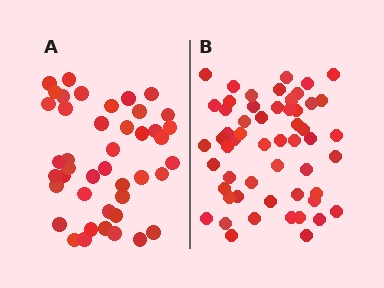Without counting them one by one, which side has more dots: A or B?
Region B (the right region) has more dots.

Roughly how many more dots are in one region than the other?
Region B has roughly 12 or so more dots than region A.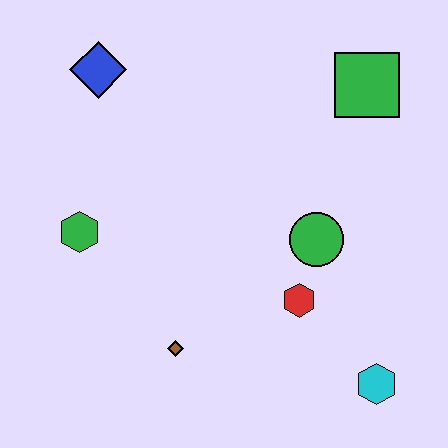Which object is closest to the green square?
The green circle is closest to the green square.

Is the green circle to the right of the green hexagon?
Yes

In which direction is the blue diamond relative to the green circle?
The blue diamond is to the left of the green circle.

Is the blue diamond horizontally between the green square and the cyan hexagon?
No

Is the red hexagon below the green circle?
Yes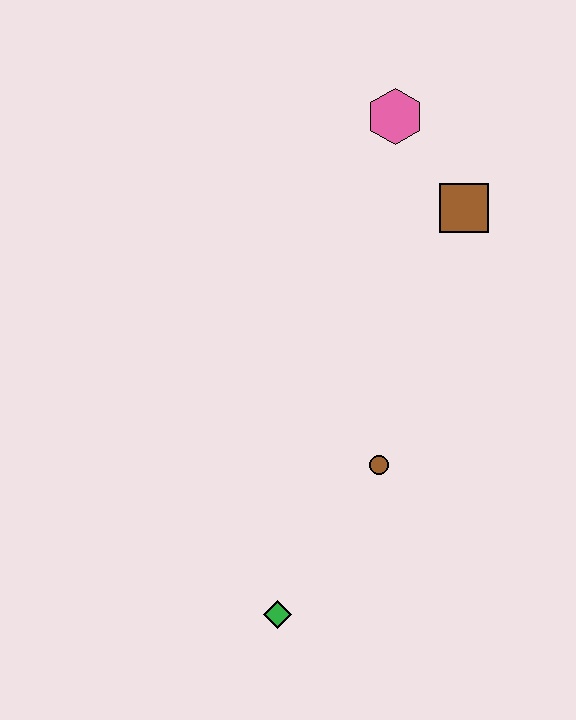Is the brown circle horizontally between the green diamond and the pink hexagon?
Yes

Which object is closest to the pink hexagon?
The brown square is closest to the pink hexagon.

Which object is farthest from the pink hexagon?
The green diamond is farthest from the pink hexagon.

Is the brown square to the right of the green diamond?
Yes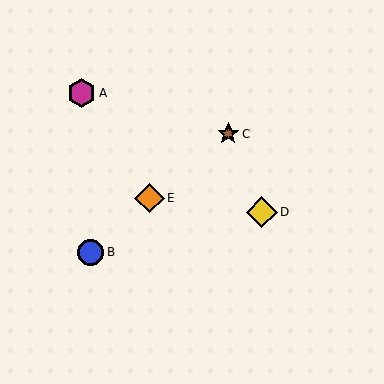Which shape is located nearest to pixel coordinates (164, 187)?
The orange diamond (labeled E) at (150, 198) is nearest to that location.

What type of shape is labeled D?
Shape D is a yellow diamond.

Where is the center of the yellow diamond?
The center of the yellow diamond is at (262, 212).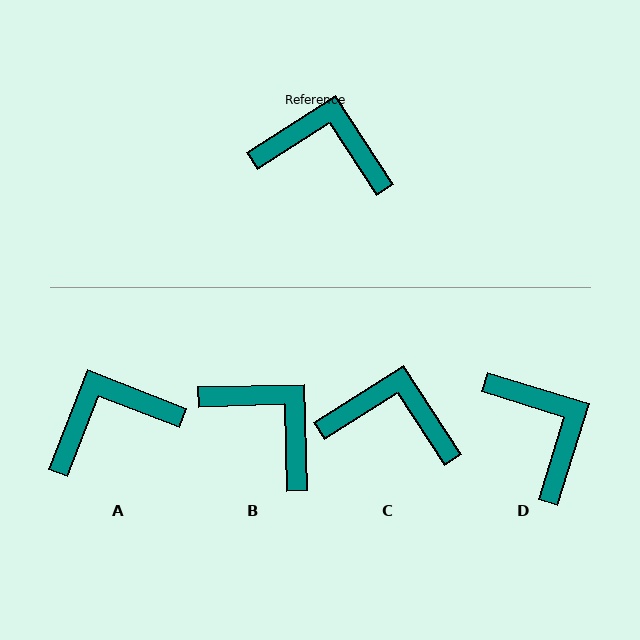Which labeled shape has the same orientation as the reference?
C.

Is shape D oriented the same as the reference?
No, it is off by about 50 degrees.